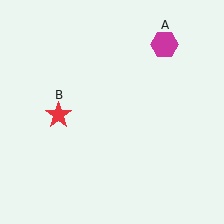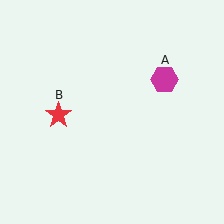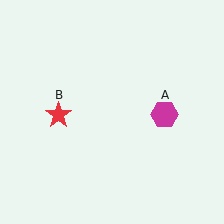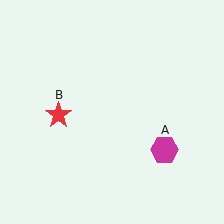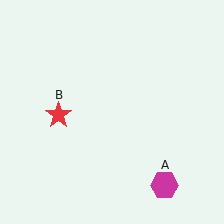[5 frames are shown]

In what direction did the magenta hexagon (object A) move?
The magenta hexagon (object A) moved down.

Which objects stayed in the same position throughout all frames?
Red star (object B) remained stationary.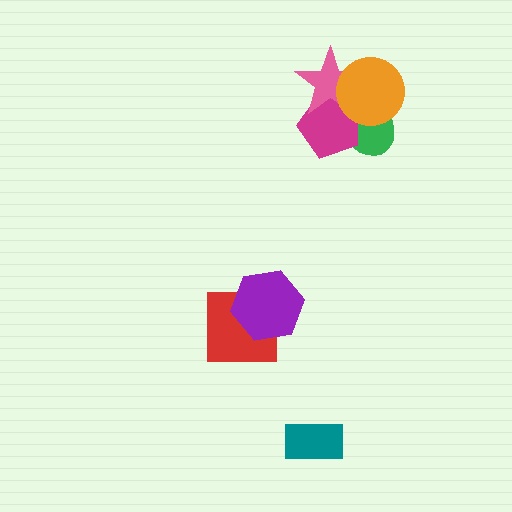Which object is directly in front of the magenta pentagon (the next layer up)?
The pink star is directly in front of the magenta pentagon.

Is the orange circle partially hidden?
No, no other shape covers it.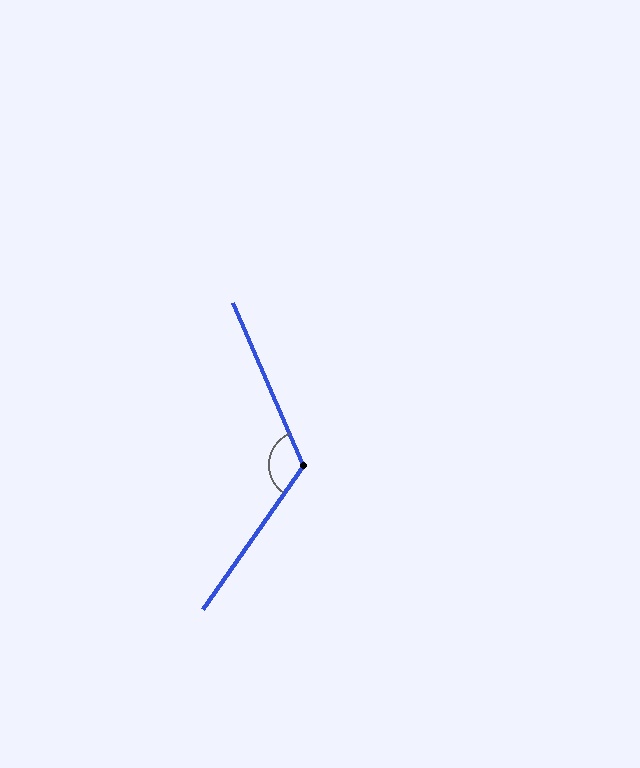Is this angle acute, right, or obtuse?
It is obtuse.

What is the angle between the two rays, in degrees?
Approximately 122 degrees.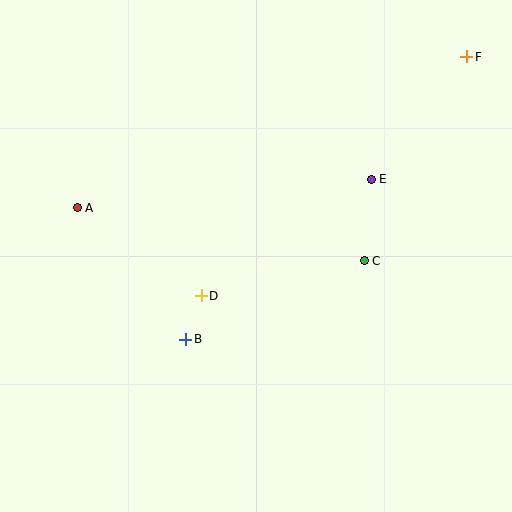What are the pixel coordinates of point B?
Point B is at (186, 339).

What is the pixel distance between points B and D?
The distance between B and D is 47 pixels.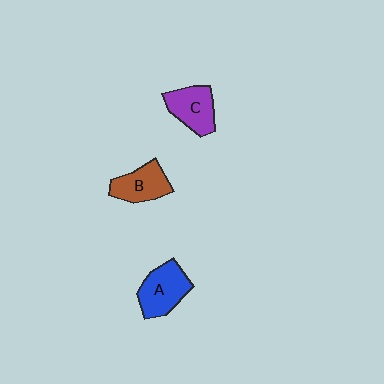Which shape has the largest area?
Shape A (blue).